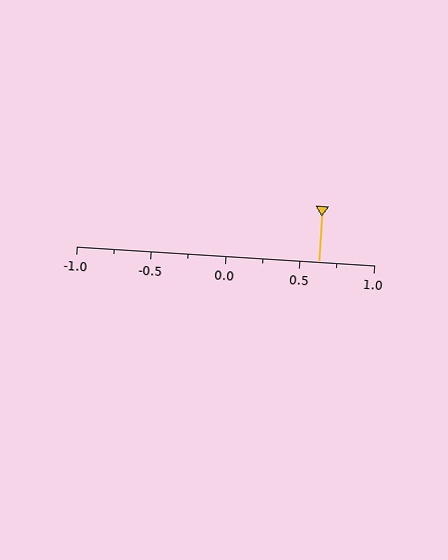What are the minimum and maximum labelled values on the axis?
The axis runs from -1.0 to 1.0.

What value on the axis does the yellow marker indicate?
The marker indicates approximately 0.62.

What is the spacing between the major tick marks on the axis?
The major ticks are spaced 0.5 apart.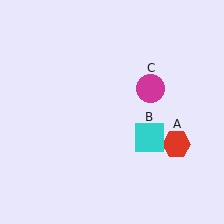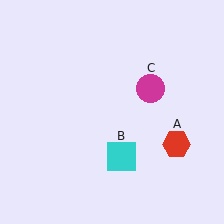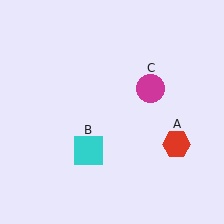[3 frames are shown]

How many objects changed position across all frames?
1 object changed position: cyan square (object B).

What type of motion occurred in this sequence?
The cyan square (object B) rotated clockwise around the center of the scene.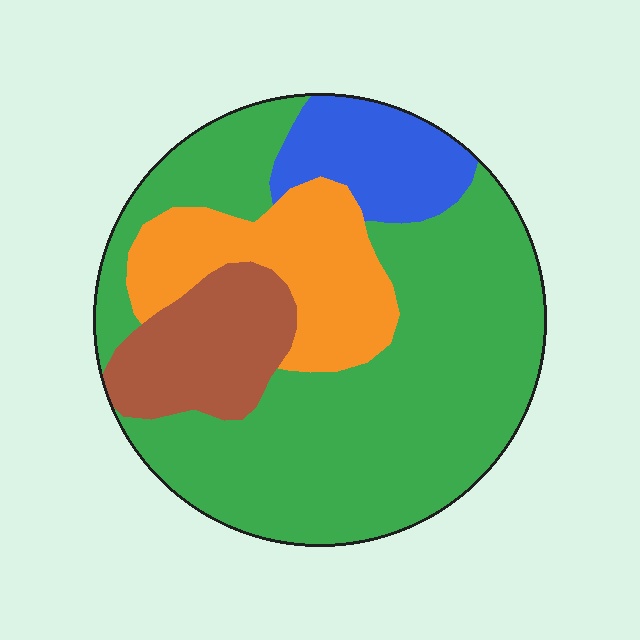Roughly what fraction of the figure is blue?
Blue takes up less than a sixth of the figure.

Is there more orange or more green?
Green.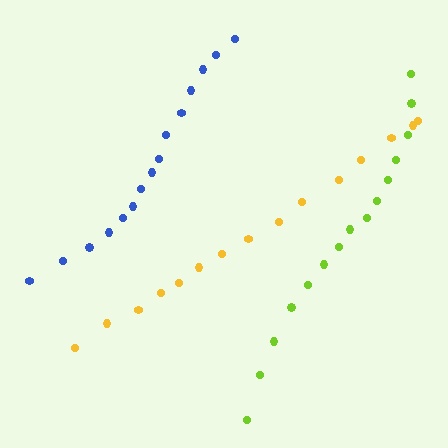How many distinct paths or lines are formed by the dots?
There are 3 distinct paths.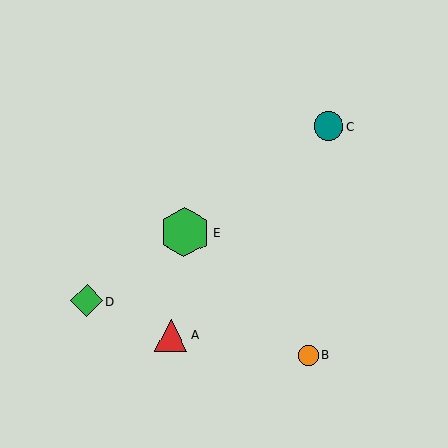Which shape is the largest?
The green hexagon (labeled E) is the largest.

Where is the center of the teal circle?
The center of the teal circle is at (329, 126).